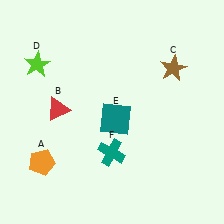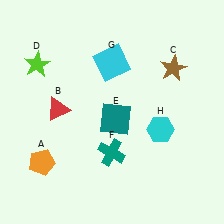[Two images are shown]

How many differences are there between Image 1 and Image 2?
There are 2 differences between the two images.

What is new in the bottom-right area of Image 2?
A cyan hexagon (H) was added in the bottom-right area of Image 2.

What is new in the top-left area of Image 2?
A cyan square (G) was added in the top-left area of Image 2.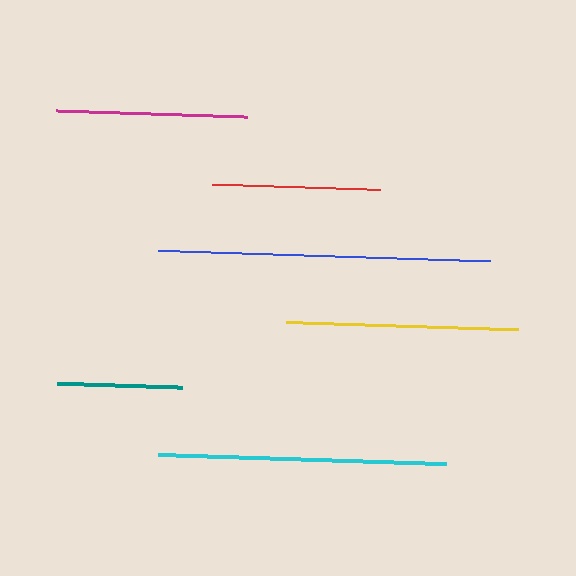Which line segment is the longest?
The blue line is the longest at approximately 332 pixels.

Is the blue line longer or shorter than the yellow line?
The blue line is longer than the yellow line.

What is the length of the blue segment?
The blue segment is approximately 332 pixels long.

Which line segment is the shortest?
The teal line is the shortest at approximately 125 pixels.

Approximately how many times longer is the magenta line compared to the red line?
The magenta line is approximately 1.1 times the length of the red line.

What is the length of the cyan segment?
The cyan segment is approximately 289 pixels long.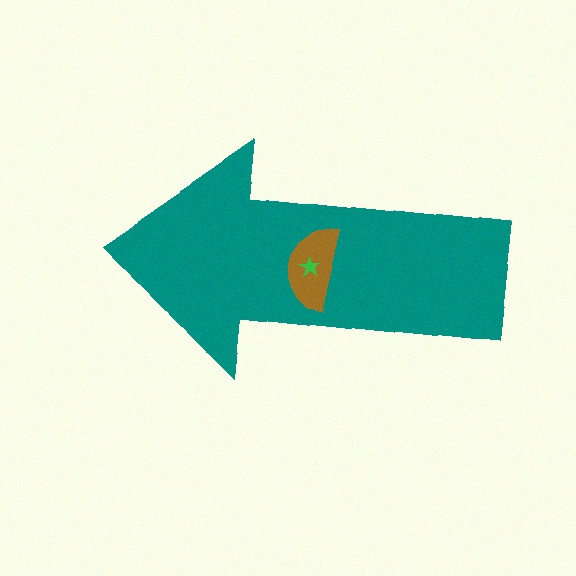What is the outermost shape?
The teal arrow.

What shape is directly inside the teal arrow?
The brown semicircle.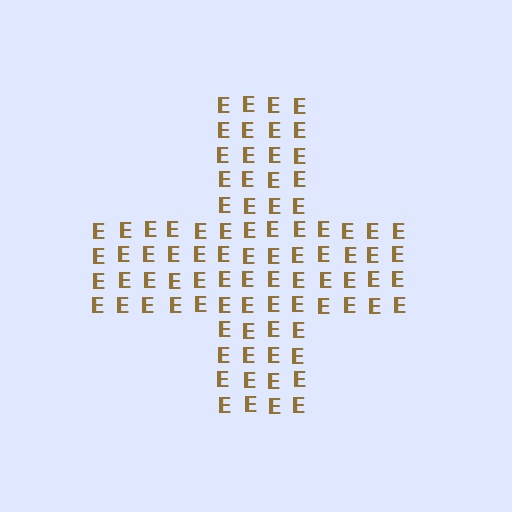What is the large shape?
The large shape is a cross.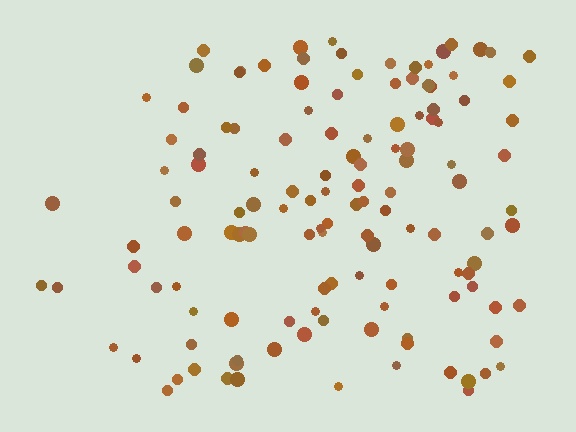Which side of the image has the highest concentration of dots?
The right.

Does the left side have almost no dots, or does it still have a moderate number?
Still a moderate number, just noticeably fewer than the right.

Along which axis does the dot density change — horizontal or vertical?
Horizontal.